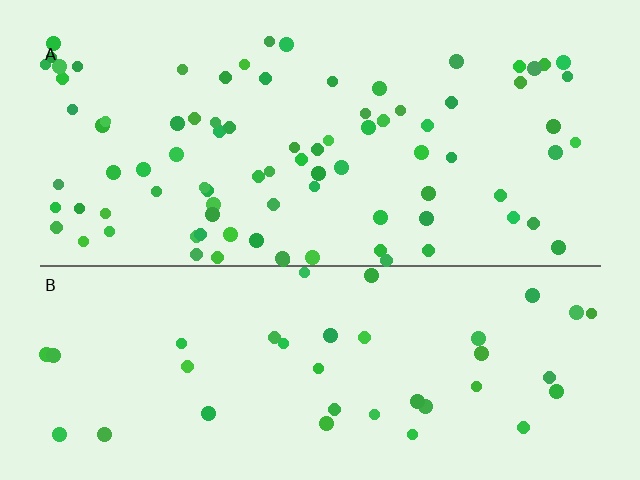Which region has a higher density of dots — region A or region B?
A (the top).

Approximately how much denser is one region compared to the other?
Approximately 2.2× — region A over region B.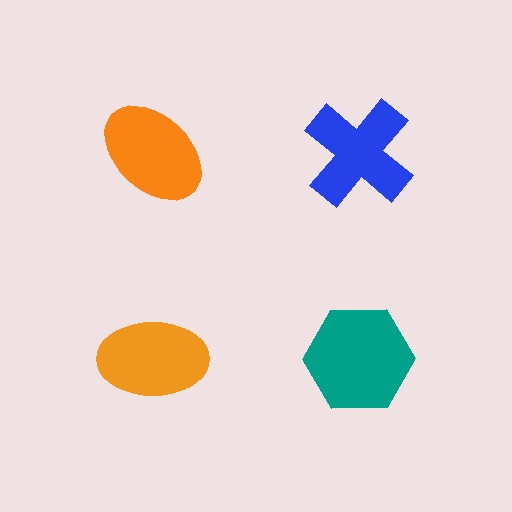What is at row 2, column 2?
A teal hexagon.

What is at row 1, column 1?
An orange ellipse.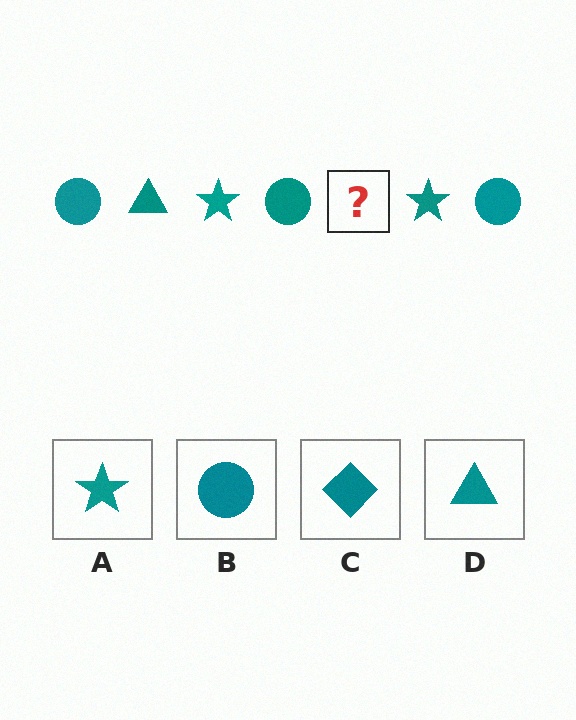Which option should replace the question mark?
Option D.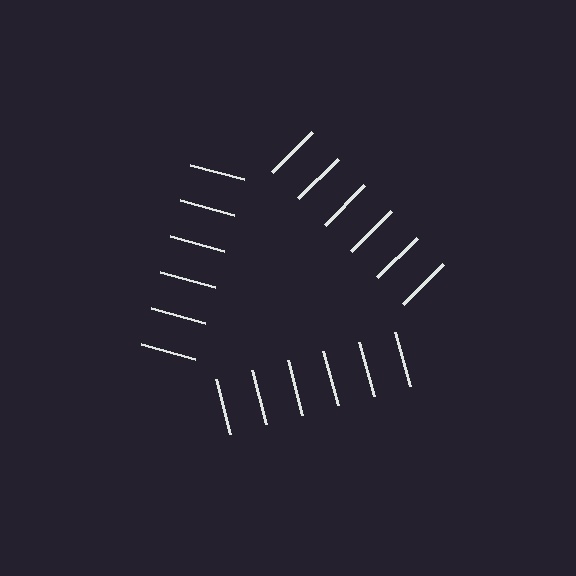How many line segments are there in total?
18 — 6 along each of the 3 edges.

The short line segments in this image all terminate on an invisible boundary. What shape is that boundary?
An illusory triangle — the line segments terminate on its edges but no continuous stroke is drawn.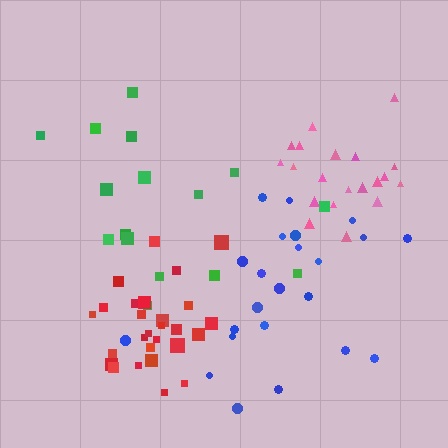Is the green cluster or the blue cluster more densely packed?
Blue.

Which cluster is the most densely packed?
Pink.